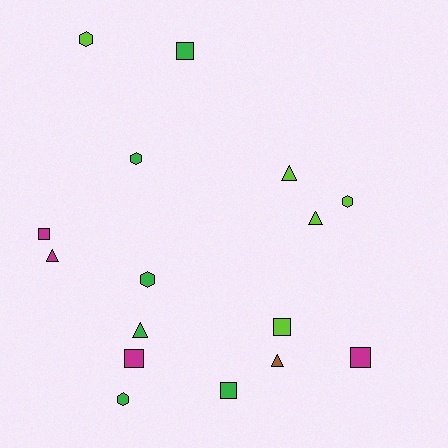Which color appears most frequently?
Green, with 6 objects.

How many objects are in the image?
There are 16 objects.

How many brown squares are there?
There are no brown squares.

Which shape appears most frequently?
Square, with 6 objects.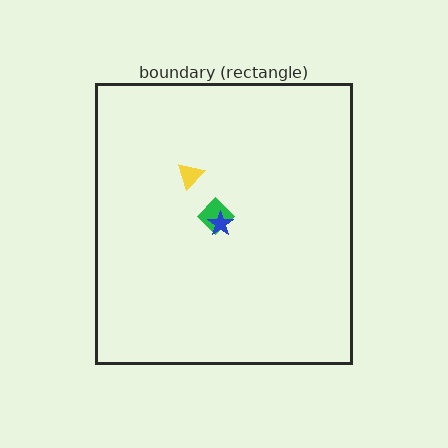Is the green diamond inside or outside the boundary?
Inside.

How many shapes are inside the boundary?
3 inside, 0 outside.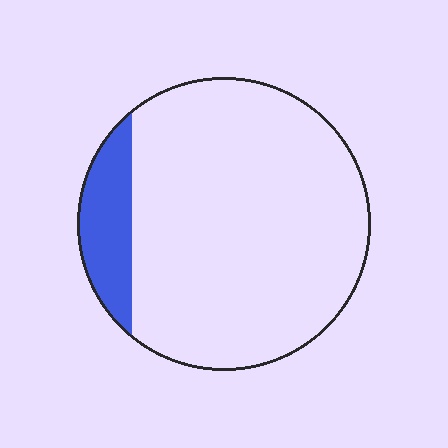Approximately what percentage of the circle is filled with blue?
Approximately 15%.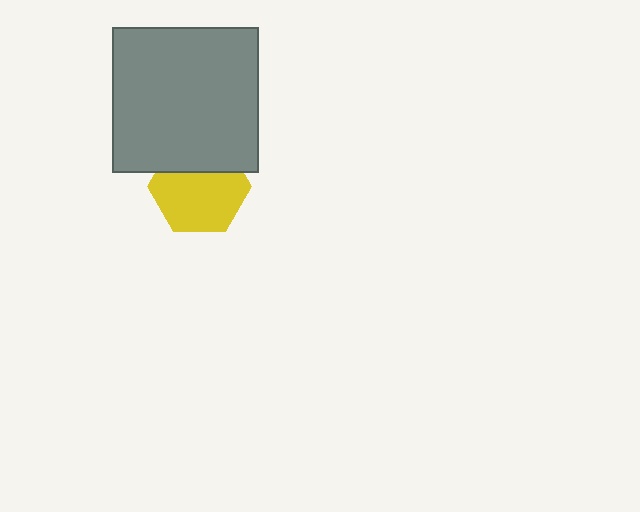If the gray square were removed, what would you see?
You would see the complete yellow hexagon.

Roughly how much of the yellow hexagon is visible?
Most of it is visible (roughly 68%).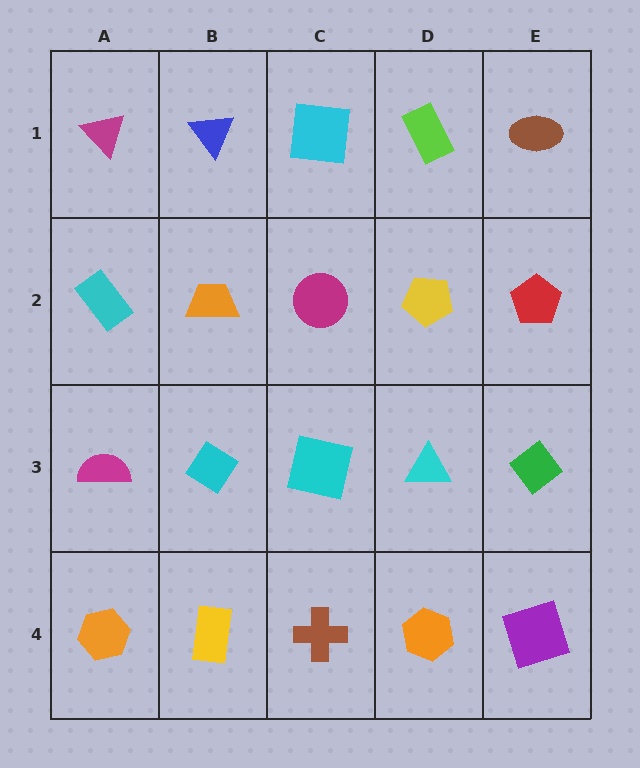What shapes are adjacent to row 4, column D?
A cyan triangle (row 3, column D), a brown cross (row 4, column C), a purple square (row 4, column E).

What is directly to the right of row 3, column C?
A cyan triangle.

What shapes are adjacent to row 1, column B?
An orange trapezoid (row 2, column B), a magenta triangle (row 1, column A), a cyan square (row 1, column C).